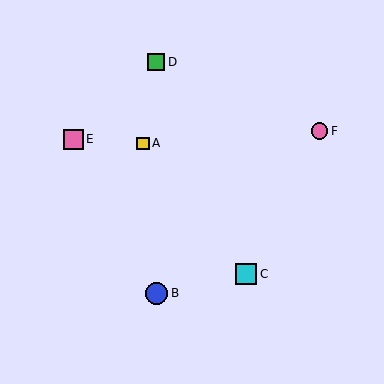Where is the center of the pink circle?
The center of the pink circle is at (320, 131).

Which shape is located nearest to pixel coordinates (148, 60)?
The green square (labeled D) at (156, 62) is nearest to that location.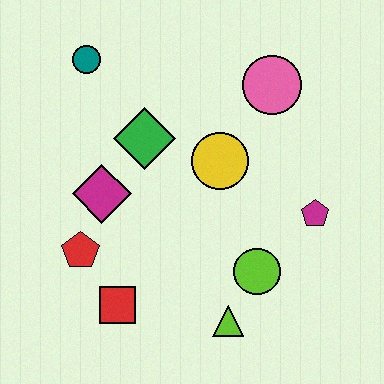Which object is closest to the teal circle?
The green diamond is closest to the teal circle.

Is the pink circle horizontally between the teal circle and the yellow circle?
No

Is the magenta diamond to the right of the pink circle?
No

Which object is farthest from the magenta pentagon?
The teal circle is farthest from the magenta pentagon.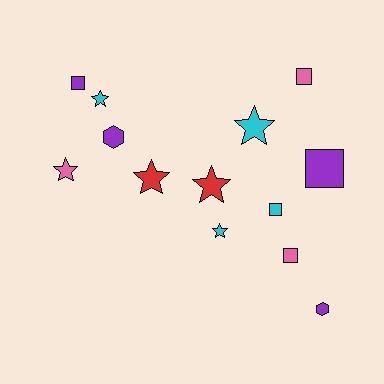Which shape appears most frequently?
Star, with 6 objects.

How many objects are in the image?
There are 13 objects.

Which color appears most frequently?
Purple, with 4 objects.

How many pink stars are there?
There is 1 pink star.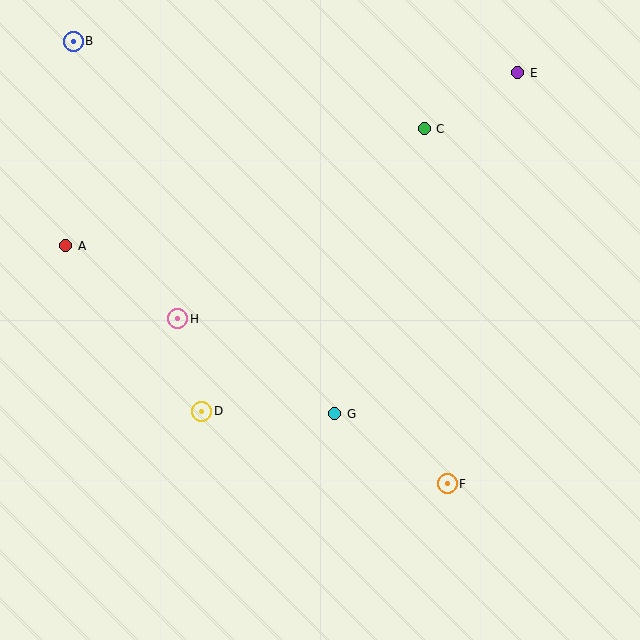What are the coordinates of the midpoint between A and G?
The midpoint between A and G is at (200, 330).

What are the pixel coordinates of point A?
Point A is at (66, 246).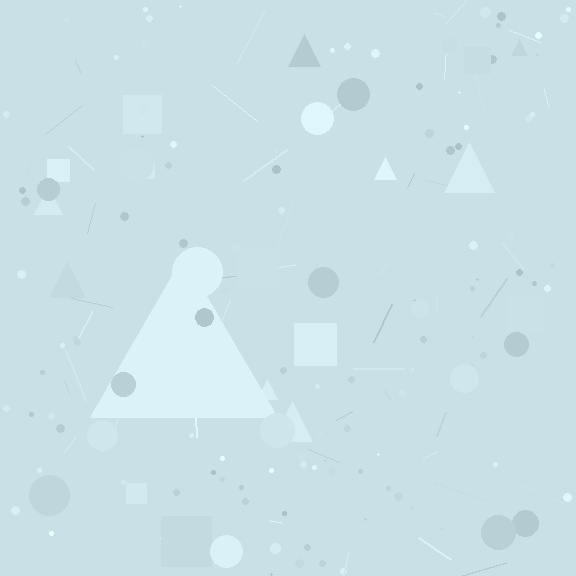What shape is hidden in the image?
A triangle is hidden in the image.